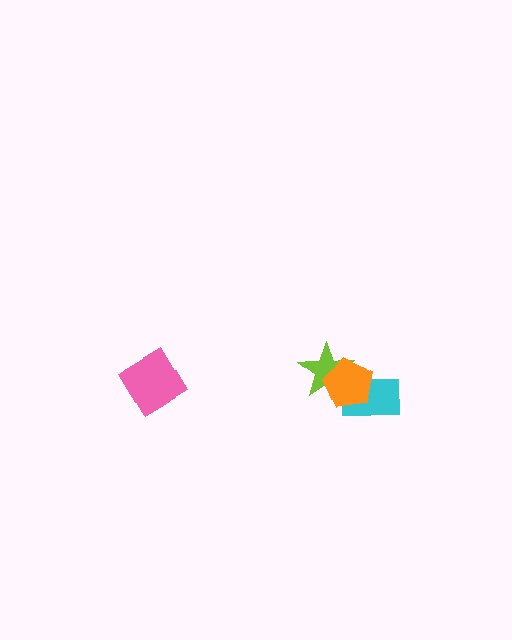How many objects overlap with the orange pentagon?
2 objects overlap with the orange pentagon.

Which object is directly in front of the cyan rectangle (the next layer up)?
The lime star is directly in front of the cyan rectangle.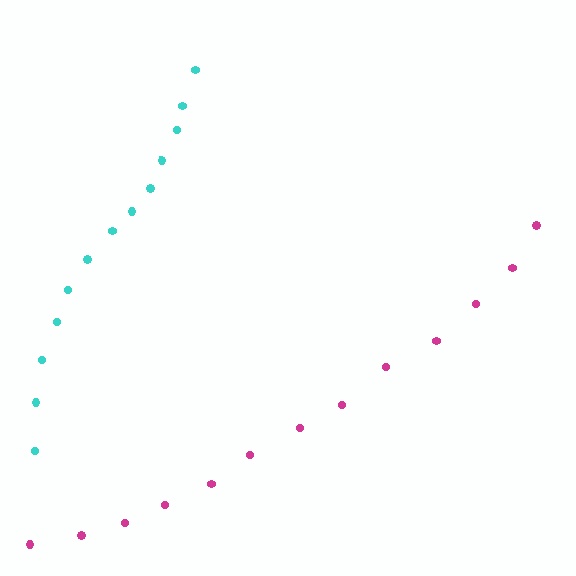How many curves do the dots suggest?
There are 2 distinct paths.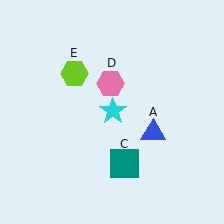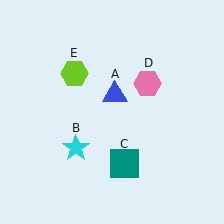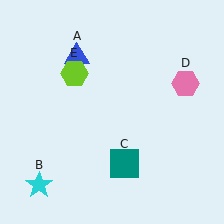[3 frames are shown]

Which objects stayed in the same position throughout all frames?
Teal square (object C) and lime hexagon (object E) remained stationary.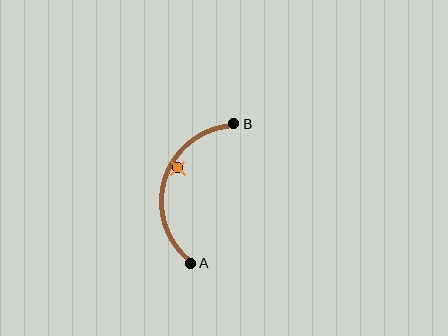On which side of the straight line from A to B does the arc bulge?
The arc bulges to the left of the straight line connecting A and B.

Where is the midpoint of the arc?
The arc midpoint is the point on the curve farthest from the straight line joining A and B. It sits to the left of that line.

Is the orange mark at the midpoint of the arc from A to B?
No — the orange mark does not lie on the arc at all. It sits slightly inside the curve.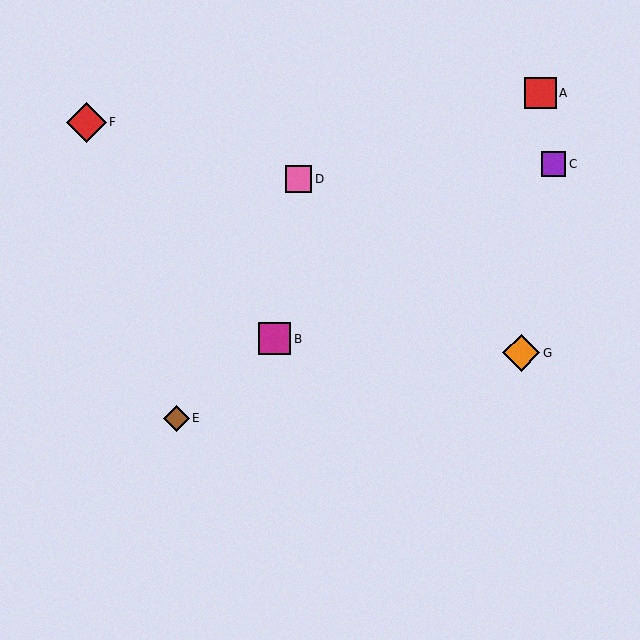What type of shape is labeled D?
Shape D is a pink square.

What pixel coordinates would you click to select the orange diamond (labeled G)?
Click at (521, 353) to select the orange diamond G.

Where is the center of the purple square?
The center of the purple square is at (554, 164).